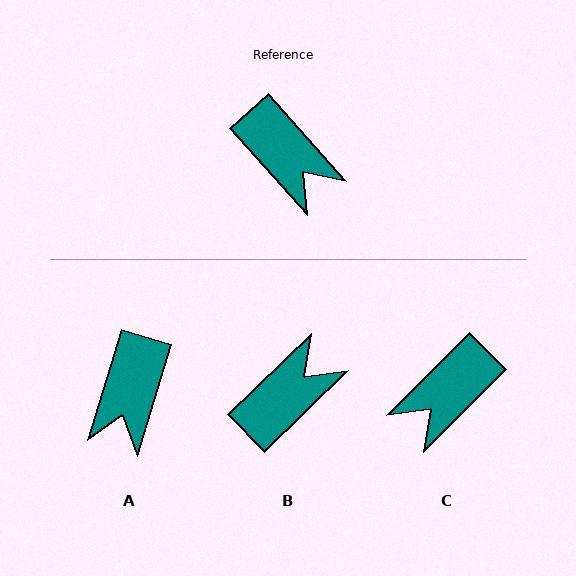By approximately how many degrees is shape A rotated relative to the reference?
Approximately 58 degrees clockwise.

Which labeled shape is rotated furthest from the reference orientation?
B, about 93 degrees away.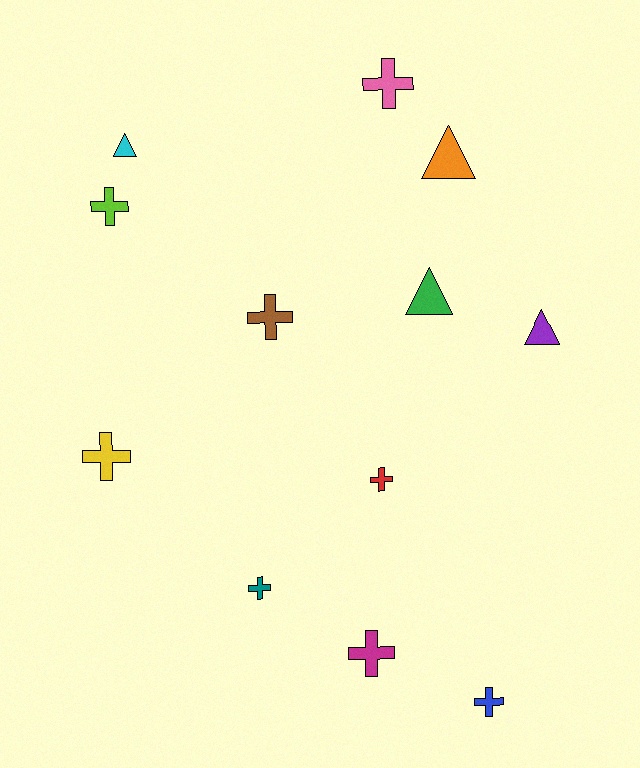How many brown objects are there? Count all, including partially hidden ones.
There is 1 brown object.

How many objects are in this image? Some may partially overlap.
There are 12 objects.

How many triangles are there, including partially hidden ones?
There are 4 triangles.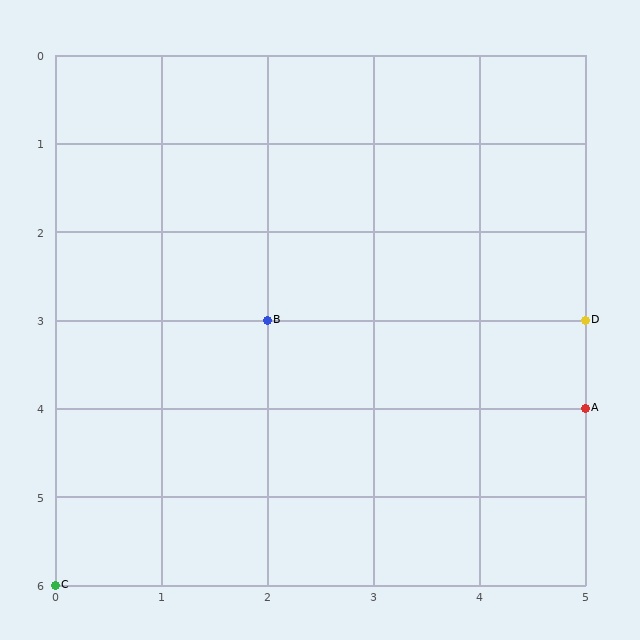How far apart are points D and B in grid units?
Points D and B are 3 columns apart.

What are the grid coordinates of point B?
Point B is at grid coordinates (2, 3).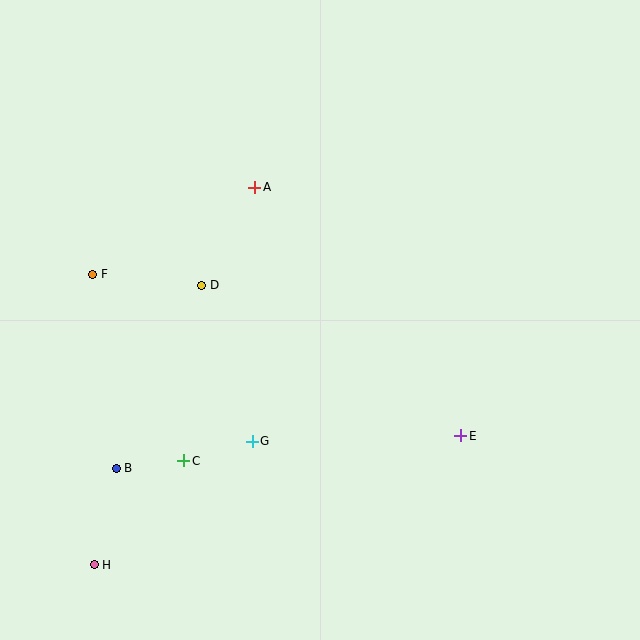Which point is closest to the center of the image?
Point D at (202, 285) is closest to the center.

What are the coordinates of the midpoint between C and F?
The midpoint between C and F is at (138, 367).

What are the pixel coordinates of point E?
Point E is at (461, 436).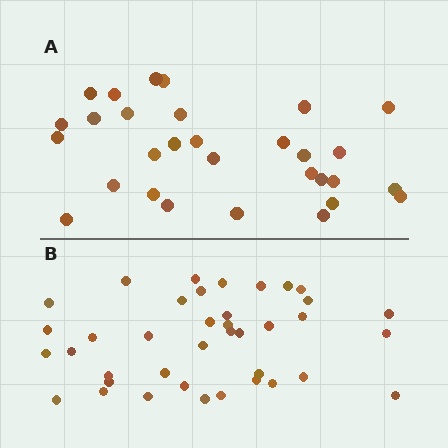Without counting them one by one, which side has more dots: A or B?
Region B (the bottom region) has more dots.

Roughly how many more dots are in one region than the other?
Region B has roughly 8 or so more dots than region A.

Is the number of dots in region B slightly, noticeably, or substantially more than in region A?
Region B has noticeably more, but not dramatically so. The ratio is roughly 1.3 to 1.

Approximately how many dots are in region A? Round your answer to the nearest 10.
About 30 dots.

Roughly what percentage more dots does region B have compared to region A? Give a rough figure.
About 30% more.